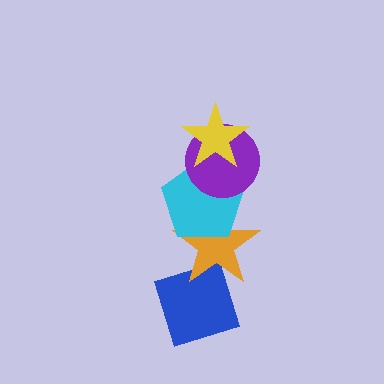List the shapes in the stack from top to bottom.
From top to bottom: the yellow star, the purple circle, the cyan pentagon, the orange star, the blue diamond.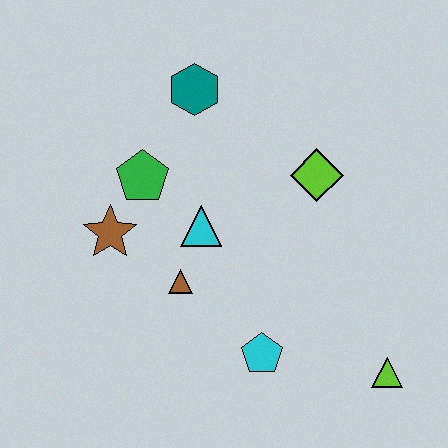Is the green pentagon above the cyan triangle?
Yes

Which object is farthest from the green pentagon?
The lime triangle is farthest from the green pentagon.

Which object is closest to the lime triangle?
The cyan pentagon is closest to the lime triangle.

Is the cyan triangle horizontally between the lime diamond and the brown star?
Yes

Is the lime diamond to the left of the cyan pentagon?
No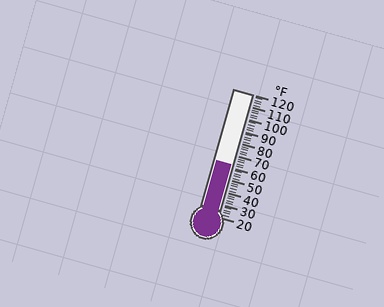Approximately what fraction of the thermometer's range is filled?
The thermometer is filled to approximately 40% of its range.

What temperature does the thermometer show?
The thermometer shows approximately 62°F.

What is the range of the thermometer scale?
The thermometer scale ranges from 20°F to 120°F.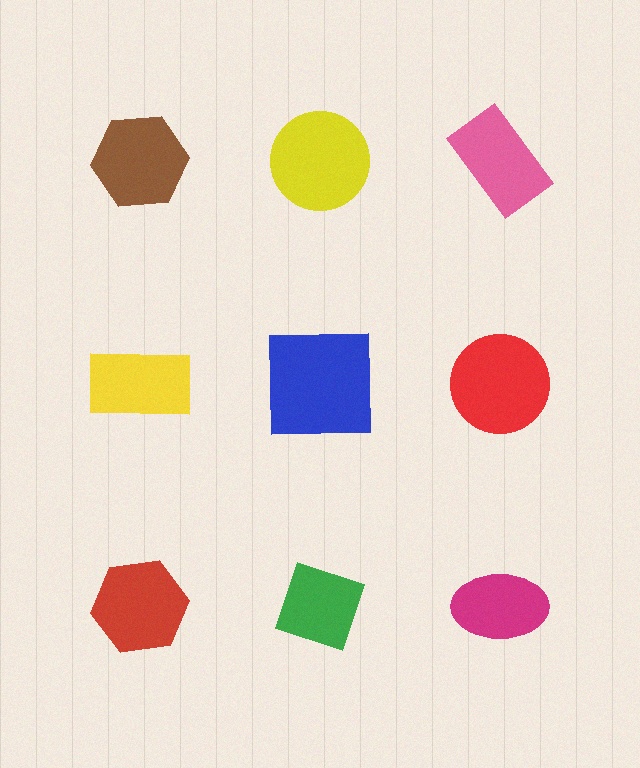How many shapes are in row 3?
3 shapes.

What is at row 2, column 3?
A red circle.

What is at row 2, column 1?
A yellow rectangle.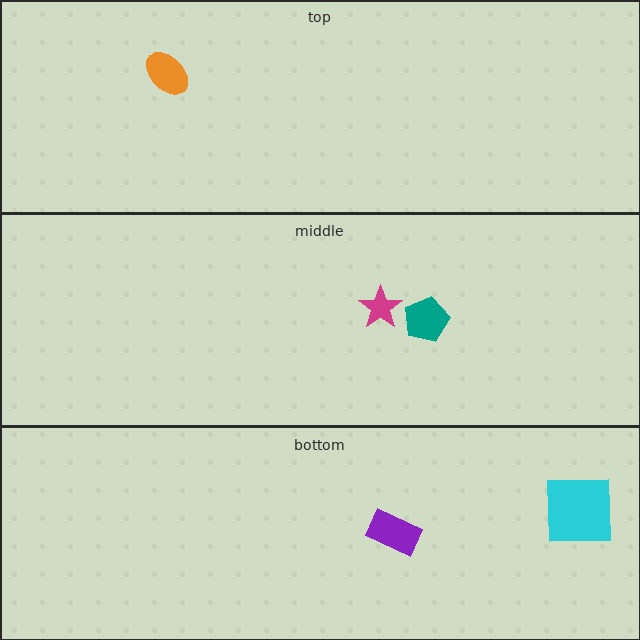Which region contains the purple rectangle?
The bottom region.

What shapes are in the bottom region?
The cyan square, the purple rectangle.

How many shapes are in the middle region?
2.